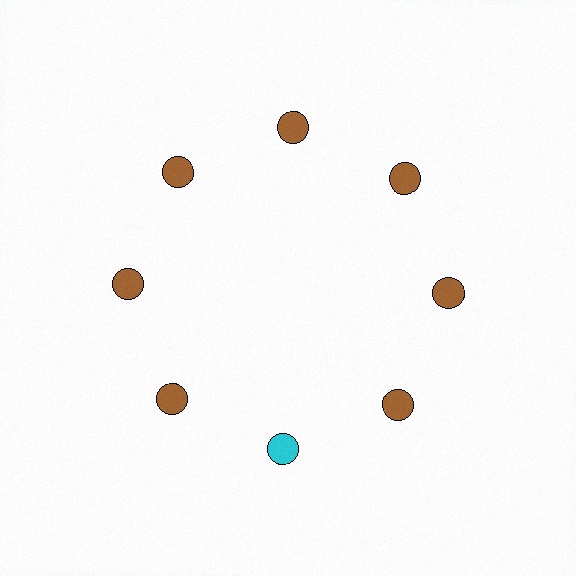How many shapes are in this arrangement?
There are 8 shapes arranged in a ring pattern.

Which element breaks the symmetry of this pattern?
The cyan circle at roughly the 6 o'clock position breaks the symmetry. All other shapes are brown circles.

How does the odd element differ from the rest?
It has a different color: cyan instead of brown.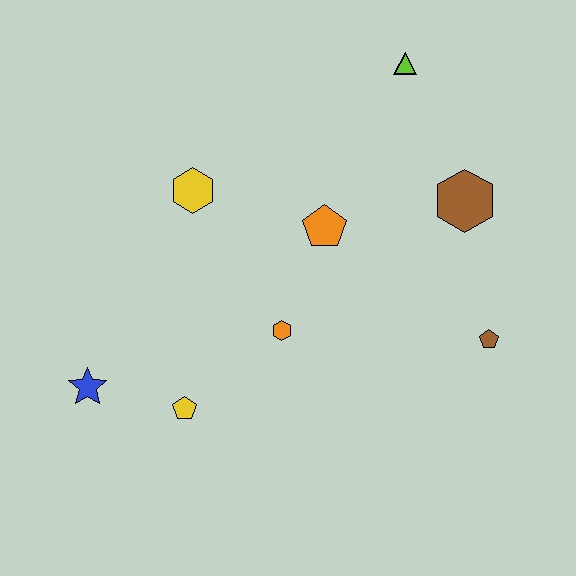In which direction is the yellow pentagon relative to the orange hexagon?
The yellow pentagon is to the left of the orange hexagon.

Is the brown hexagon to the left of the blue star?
No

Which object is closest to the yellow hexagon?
The orange pentagon is closest to the yellow hexagon.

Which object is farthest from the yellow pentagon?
The lime triangle is farthest from the yellow pentagon.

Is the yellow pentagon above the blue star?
No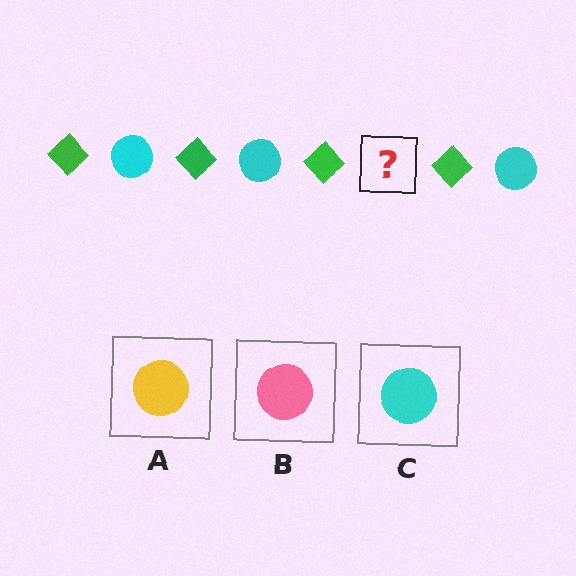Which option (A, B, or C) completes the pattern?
C.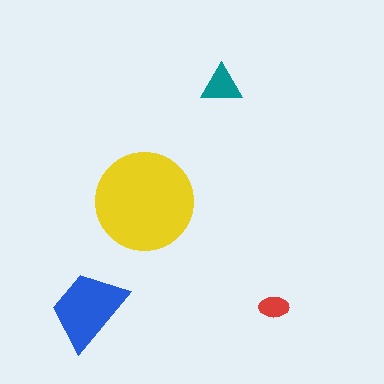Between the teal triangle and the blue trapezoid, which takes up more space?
The blue trapezoid.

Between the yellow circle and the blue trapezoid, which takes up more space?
The yellow circle.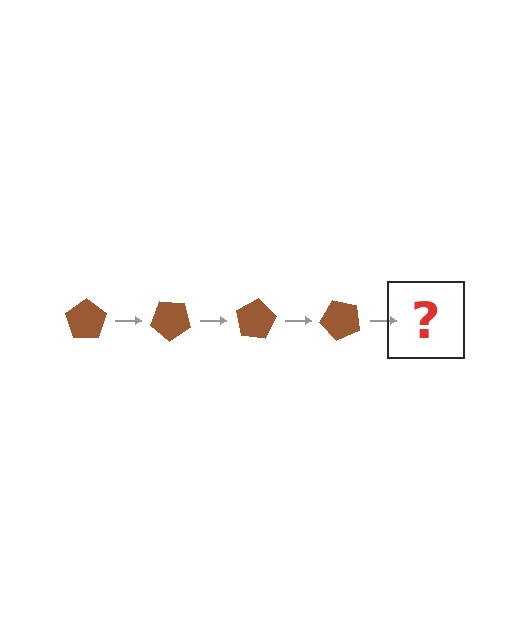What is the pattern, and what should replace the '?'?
The pattern is that the pentagon rotates 40 degrees each step. The '?' should be a brown pentagon rotated 160 degrees.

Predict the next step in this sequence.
The next step is a brown pentagon rotated 160 degrees.